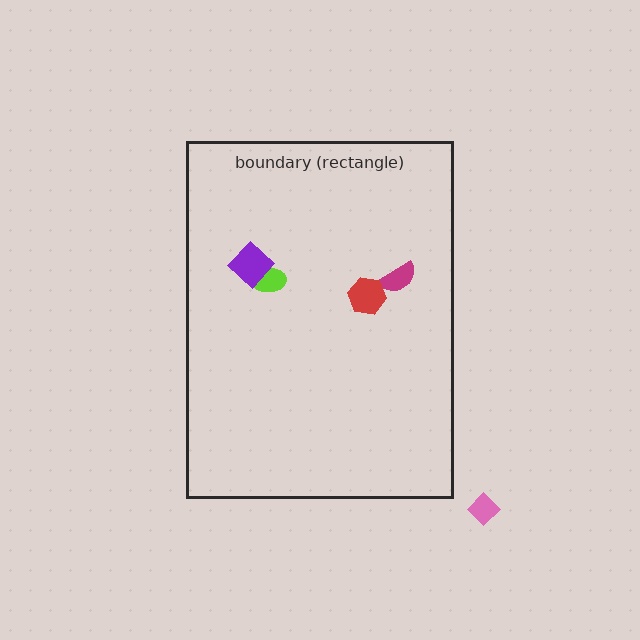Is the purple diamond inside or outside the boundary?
Inside.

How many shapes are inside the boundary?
4 inside, 1 outside.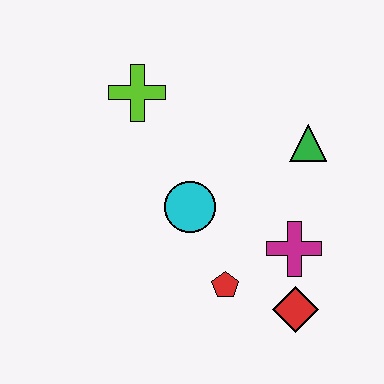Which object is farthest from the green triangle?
The lime cross is farthest from the green triangle.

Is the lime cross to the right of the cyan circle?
No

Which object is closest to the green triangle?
The magenta cross is closest to the green triangle.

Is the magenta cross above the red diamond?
Yes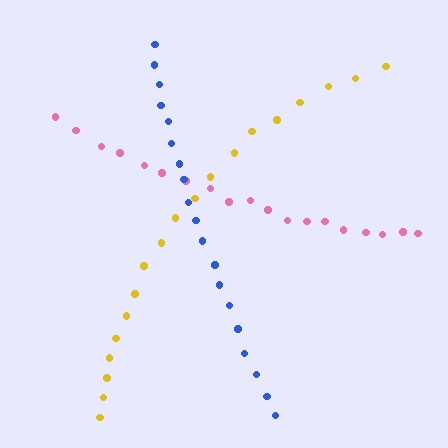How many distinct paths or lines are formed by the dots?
There are 3 distinct paths.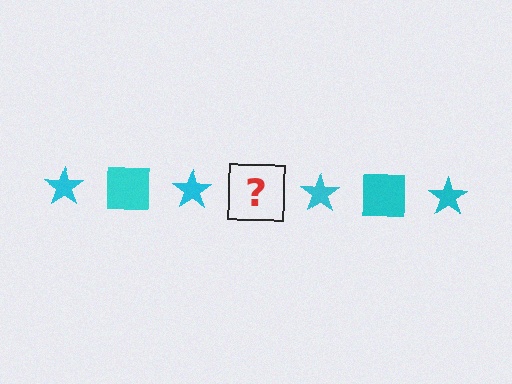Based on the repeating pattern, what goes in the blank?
The blank should be a cyan square.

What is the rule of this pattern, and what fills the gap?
The rule is that the pattern cycles through star, square shapes in cyan. The gap should be filled with a cyan square.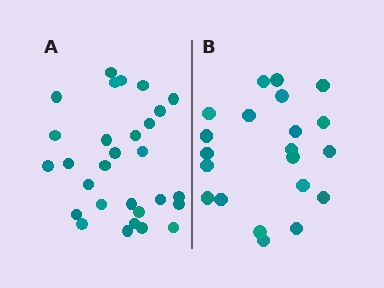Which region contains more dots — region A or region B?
Region A (the left region) has more dots.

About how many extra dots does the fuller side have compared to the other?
Region A has roughly 8 or so more dots than region B.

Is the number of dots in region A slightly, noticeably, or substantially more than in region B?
Region A has noticeably more, but not dramatically so. The ratio is roughly 1.4 to 1.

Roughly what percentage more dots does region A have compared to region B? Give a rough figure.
About 40% more.